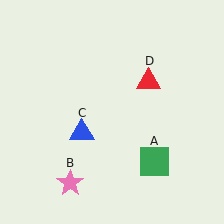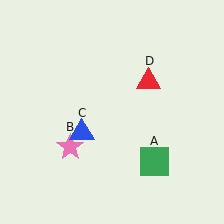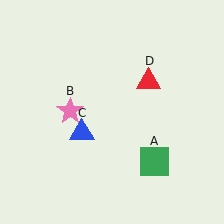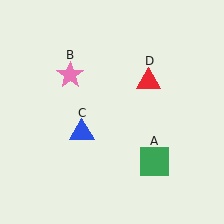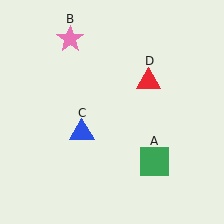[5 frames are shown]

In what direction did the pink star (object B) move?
The pink star (object B) moved up.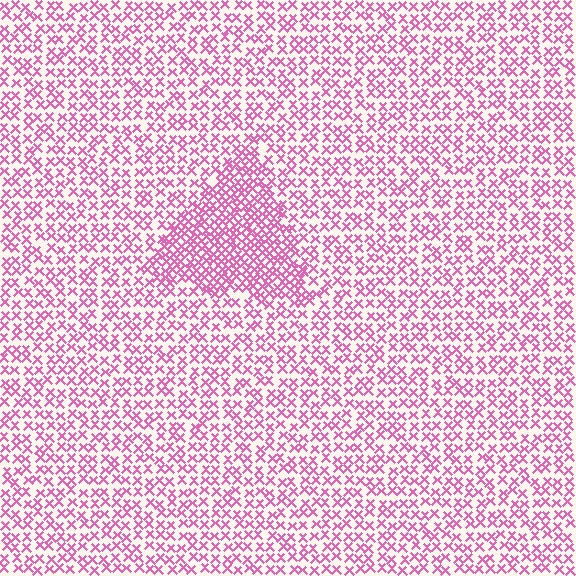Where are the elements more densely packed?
The elements are more densely packed inside the triangle boundary.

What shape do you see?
I see a triangle.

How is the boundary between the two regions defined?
The boundary is defined by a change in element density (approximately 1.9x ratio). All elements are the same color, size, and shape.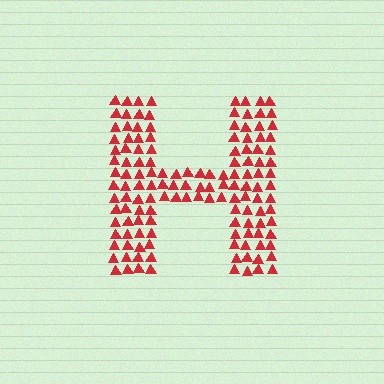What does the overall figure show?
The overall figure shows the letter H.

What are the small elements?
The small elements are triangles.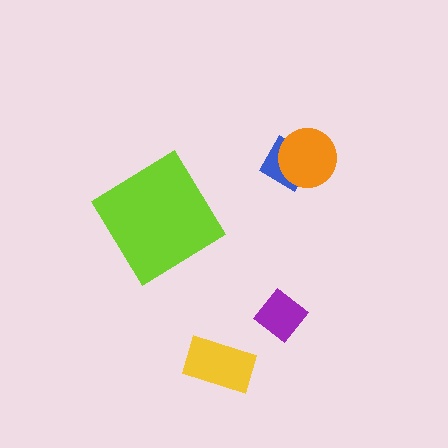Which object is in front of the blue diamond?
The orange circle is in front of the blue diamond.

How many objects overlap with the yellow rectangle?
0 objects overlap with the yellow rectangle.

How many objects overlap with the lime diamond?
0 objects overlap with the lime diamond.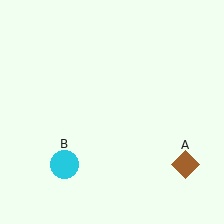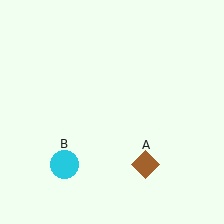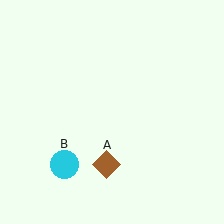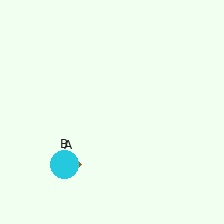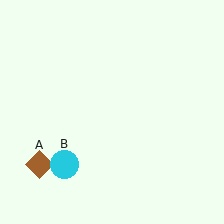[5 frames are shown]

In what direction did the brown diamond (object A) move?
The brown diamond (object A) moved left.